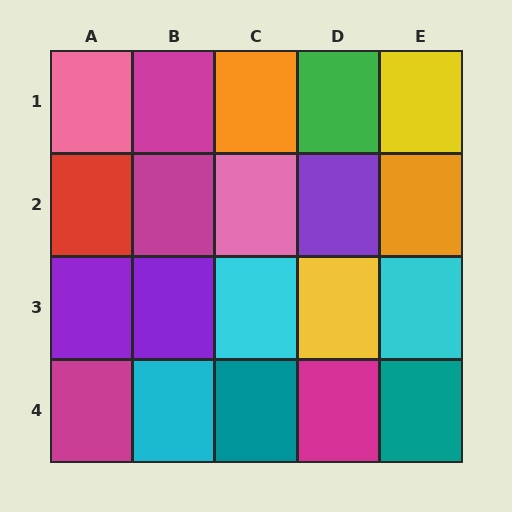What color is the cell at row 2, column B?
Magenta.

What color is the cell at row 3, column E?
Cyan.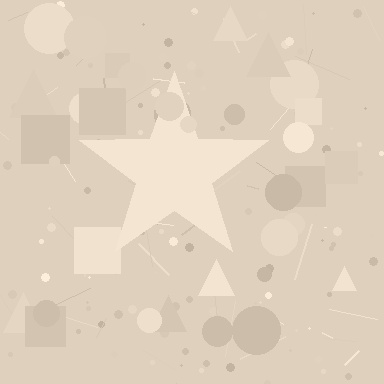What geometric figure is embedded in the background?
A star is embedded in the background.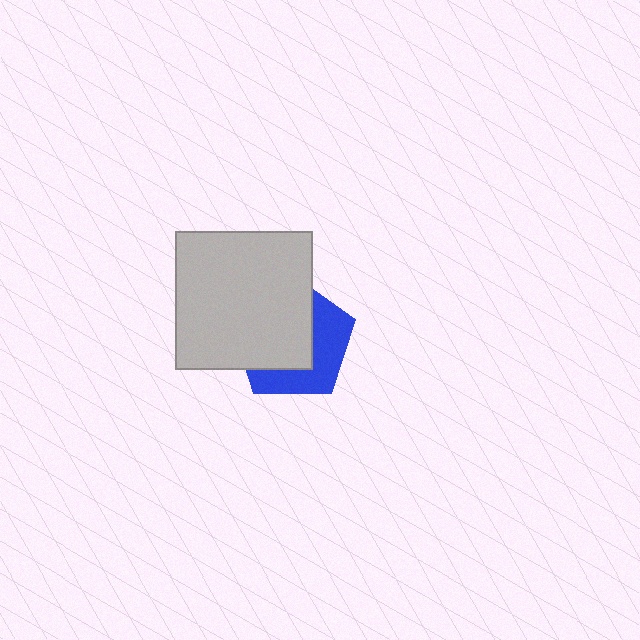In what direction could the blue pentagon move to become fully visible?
The blue pentagon could move toward the lower-right. That would shift it out from behind the light gray square entirely.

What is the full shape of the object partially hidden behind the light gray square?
The partially hidden object is a blue pentagon.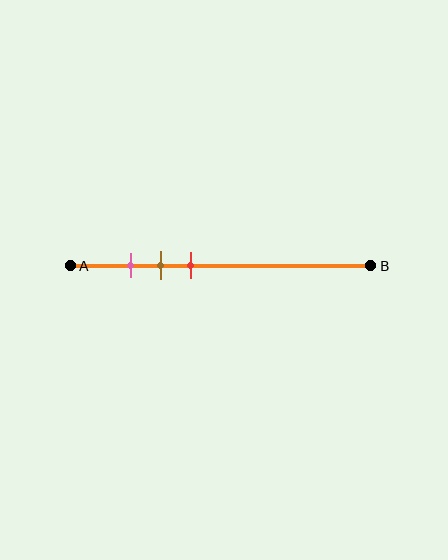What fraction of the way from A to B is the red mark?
The red mark is approximately 40% (0.4) of the way from A to B.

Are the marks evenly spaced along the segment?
Yes, the marks are approximately evenly spaced.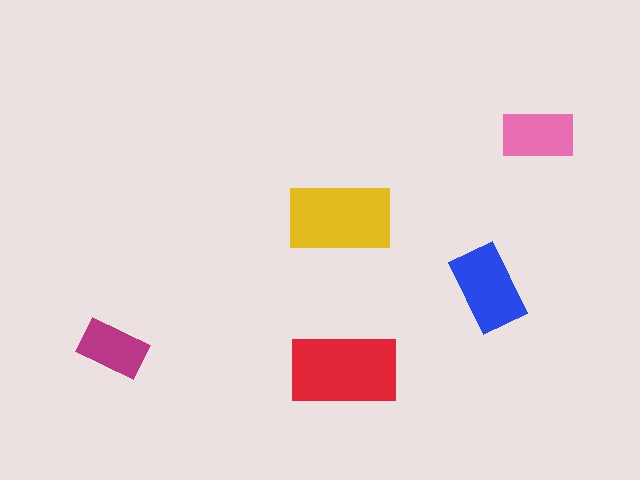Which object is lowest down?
The red rectangle is bottommost.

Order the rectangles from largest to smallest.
the red one, the yellow one, the blue one, the pink one, the magenta one.